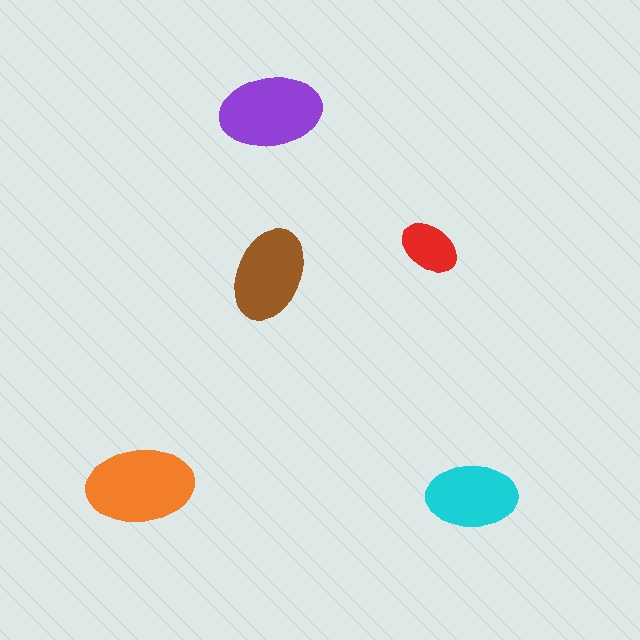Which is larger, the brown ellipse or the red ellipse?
The brown one.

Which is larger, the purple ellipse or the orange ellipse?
The orange one.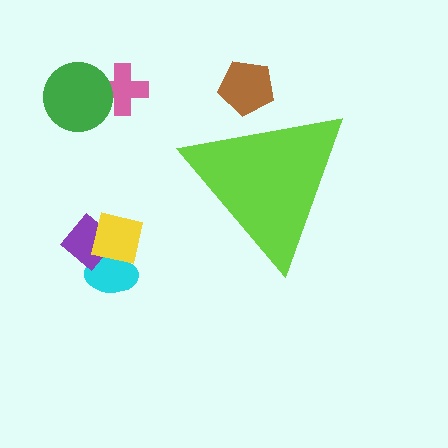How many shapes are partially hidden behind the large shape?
1 shape is partially hidden.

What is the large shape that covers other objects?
A lime triangle.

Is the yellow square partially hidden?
No, the yellow square is fully visible.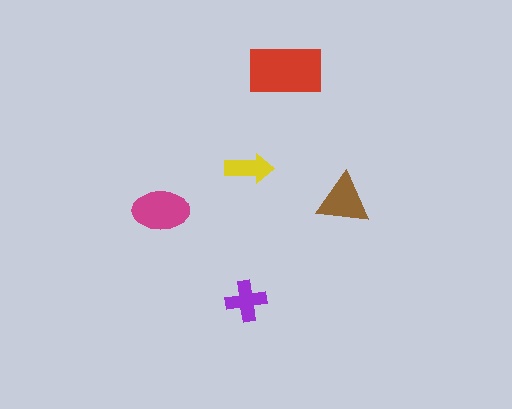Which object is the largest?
The red rectangle.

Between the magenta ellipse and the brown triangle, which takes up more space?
The magenta ellipse.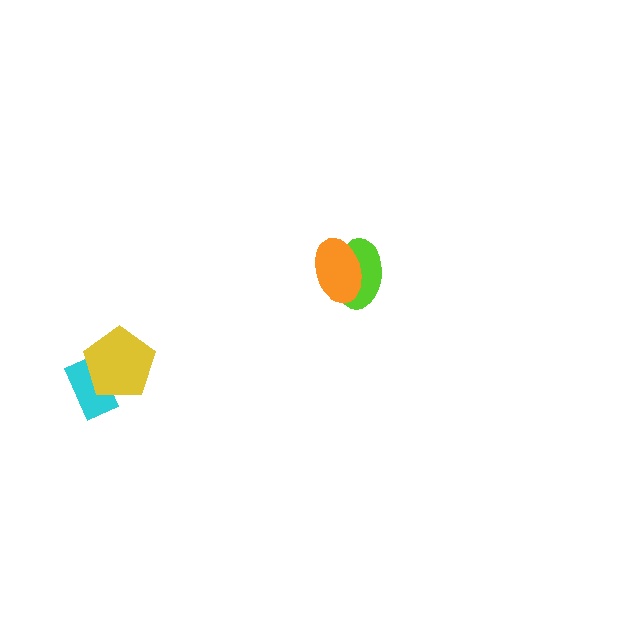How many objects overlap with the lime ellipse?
1 object overlaps with the lime ellipse.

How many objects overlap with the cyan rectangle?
1 object overlaps with the cyan rectangle.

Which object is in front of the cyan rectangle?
The yellow pentagon is in front of the cyan rectangle.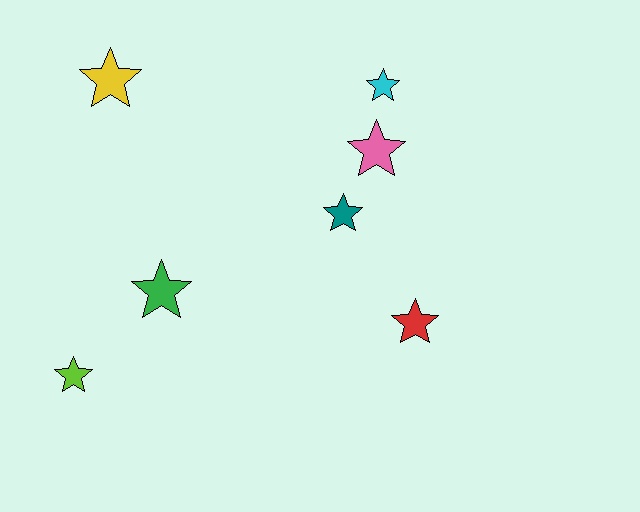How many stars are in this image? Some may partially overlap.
There are 7 stars.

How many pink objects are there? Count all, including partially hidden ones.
There is 1 pink object.